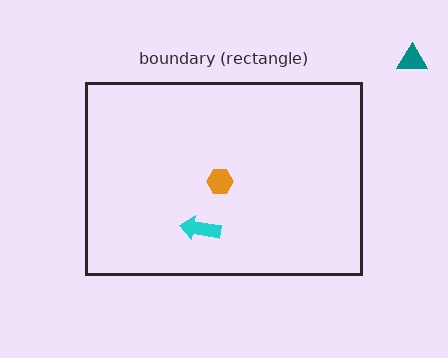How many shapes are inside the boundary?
2 inside, 1 outside.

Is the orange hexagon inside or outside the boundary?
Inside.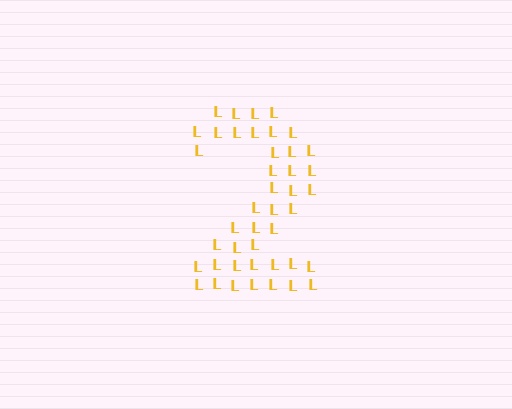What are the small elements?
The small elements are letter L's.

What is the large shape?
The large shape is the digit 2.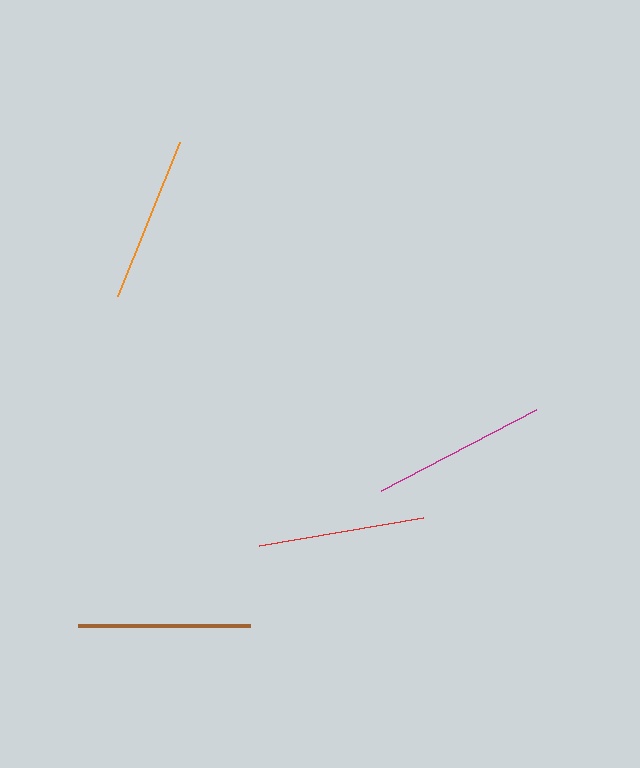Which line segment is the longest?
The magenta line is the longest at approximately 175 pixels.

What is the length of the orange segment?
The orange segment is approximately 165 pixels long.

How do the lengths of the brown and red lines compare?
The brown and red lines are approximately the same length.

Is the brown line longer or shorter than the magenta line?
The magenta line is longer than the brown line.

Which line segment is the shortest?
The orange line is the shortest at approximately 165 pixels.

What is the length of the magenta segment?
The magenta segment is approximately 175 pixels long.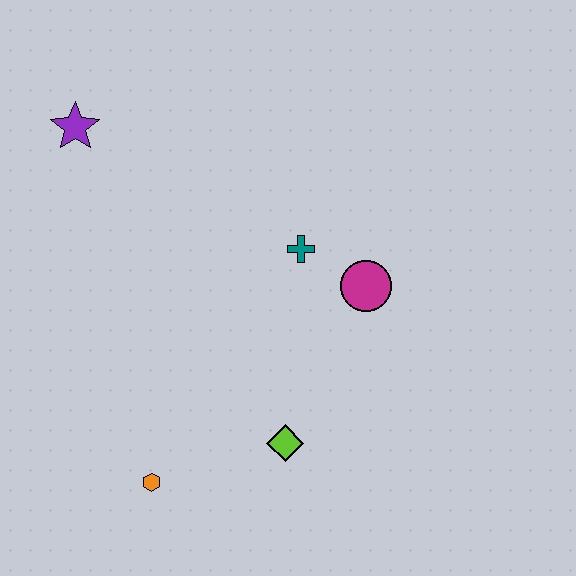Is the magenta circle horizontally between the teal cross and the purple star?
No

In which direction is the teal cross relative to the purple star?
The teal cross is to the right of the purple star.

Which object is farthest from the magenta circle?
The purple star is farthest from the magenta circle.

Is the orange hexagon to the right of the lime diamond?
No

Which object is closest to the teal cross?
The magenta circle is closest to the teal cross.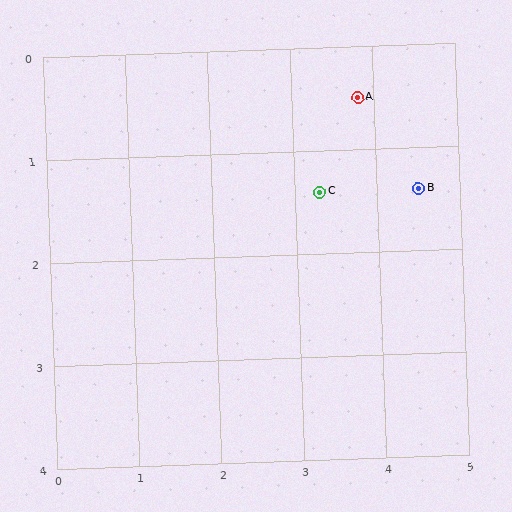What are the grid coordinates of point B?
Point B is at approximately (4.5, 1.4).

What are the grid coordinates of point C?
Point C is at approximately (3.3, 1.4).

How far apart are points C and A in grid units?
Points C and A are about 1.0 grid units apart.